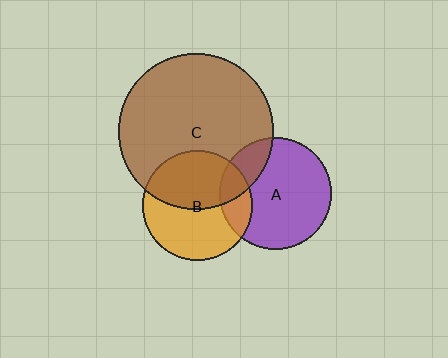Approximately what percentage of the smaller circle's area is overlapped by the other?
Approximately 20%.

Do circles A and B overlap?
Yes.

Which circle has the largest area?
Circle C (brown).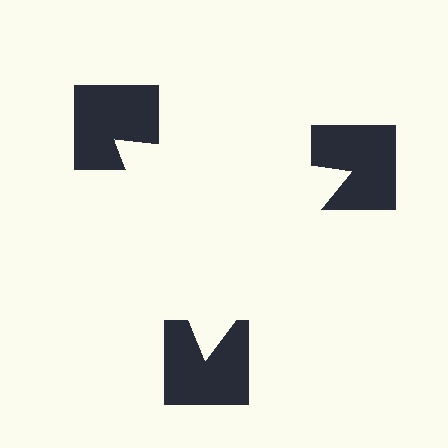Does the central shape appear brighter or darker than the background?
It typically appears slightly brighter than the background, even though no actual brightness change is drawn.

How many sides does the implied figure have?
3 sides.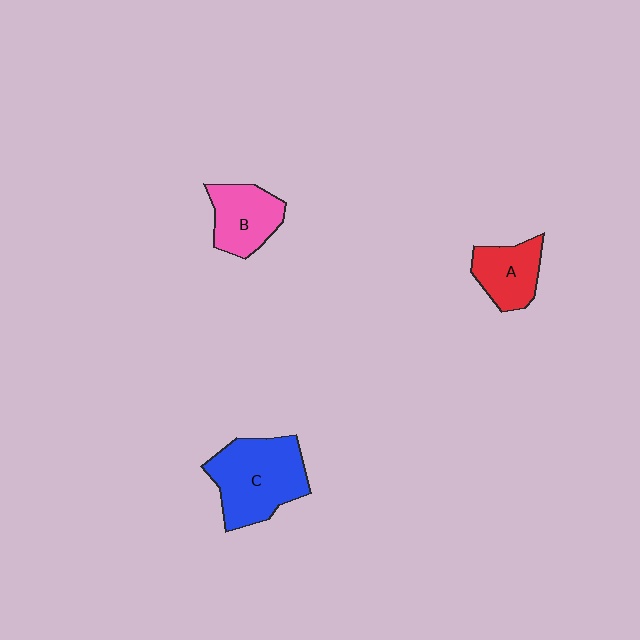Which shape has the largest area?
Shape C (blue).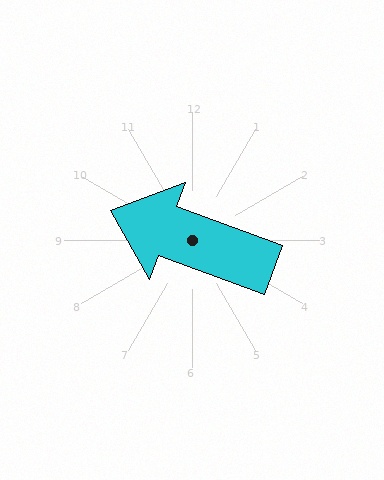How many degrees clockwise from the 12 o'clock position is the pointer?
Approximately 290 degrees.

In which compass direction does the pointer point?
West.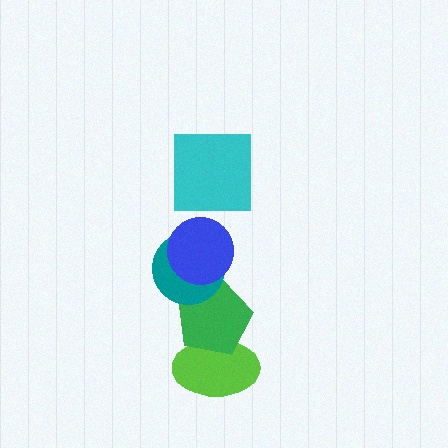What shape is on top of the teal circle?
The blue circle is on top of the teal circle.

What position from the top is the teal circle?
The teal circle is 3rd from the top.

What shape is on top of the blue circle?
The cyan square is on top of the blue circle.